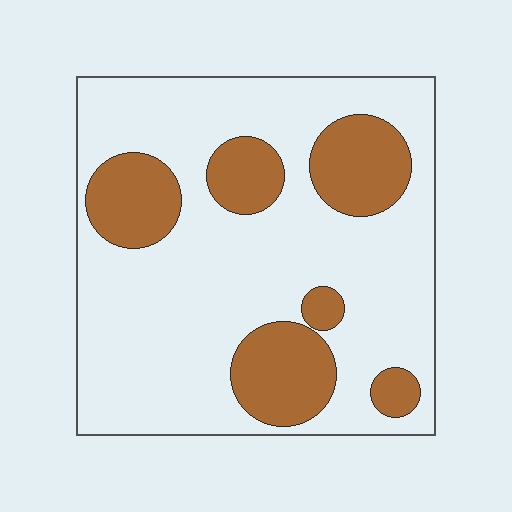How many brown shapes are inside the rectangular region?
6.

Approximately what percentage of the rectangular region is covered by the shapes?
Approximately 25%.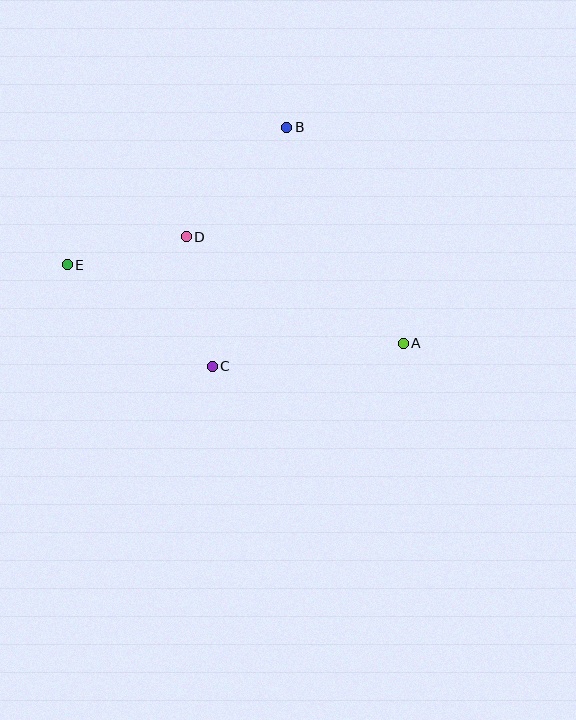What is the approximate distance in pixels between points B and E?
The distance between B and E is approximately 259 pixels.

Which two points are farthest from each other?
Points A and E are farthest from each other.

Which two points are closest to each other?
Points D and E are closest to each other.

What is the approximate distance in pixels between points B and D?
The distance between B and D is approximately 149 pixels.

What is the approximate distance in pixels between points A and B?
The distance between A and B is approximately 245 pixels.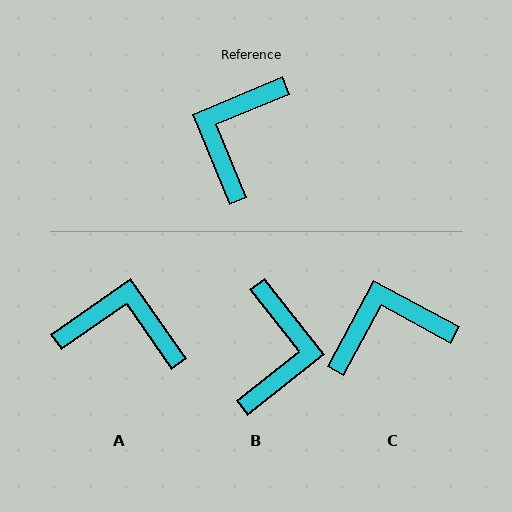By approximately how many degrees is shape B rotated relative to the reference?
Approximately 164 degrees clockwise.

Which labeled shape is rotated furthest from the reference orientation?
B, about 164 degrees away.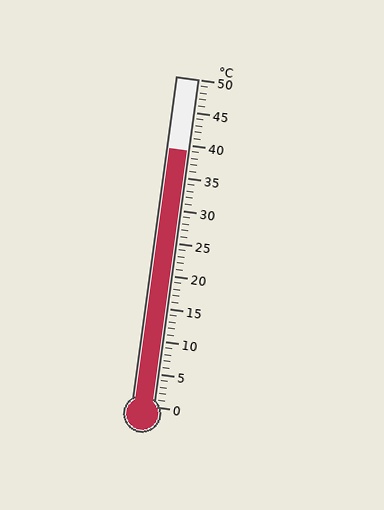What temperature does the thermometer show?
The thermometer shows approximately 39°C.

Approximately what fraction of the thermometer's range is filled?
The thermometer is filled to approximately 80% of its range.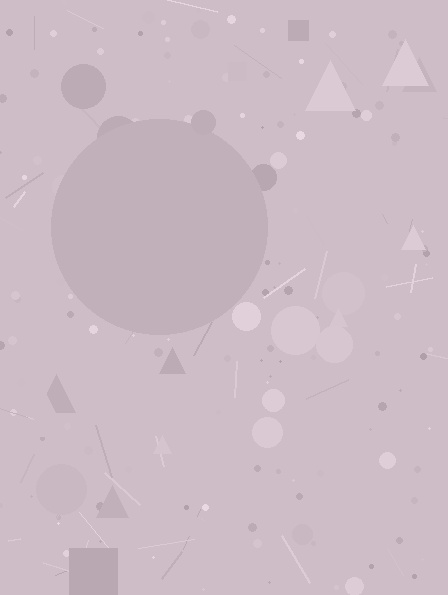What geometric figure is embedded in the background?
A circle is embedded in the background.